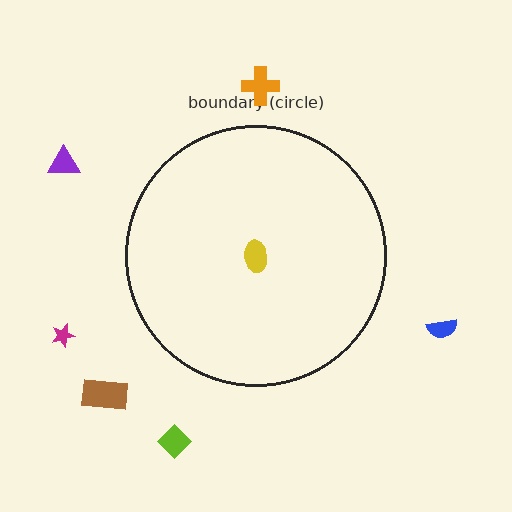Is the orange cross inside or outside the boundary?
Outside.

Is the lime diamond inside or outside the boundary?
Outside.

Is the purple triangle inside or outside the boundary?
Outside.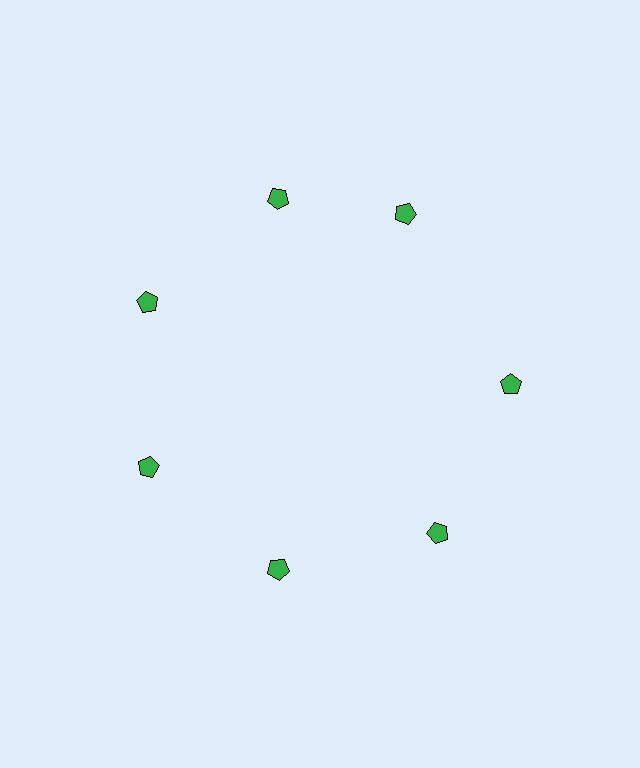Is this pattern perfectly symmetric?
No. The 7 green pentagons are arranged in a ring, but one element near the 1 o'clock position is rotated out of alignment along the ring, breaking the 7-fold rotational symmetry.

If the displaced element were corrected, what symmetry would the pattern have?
It would have 7-fold rotational symmetry — the pattern would map onto itself every 51 degrees.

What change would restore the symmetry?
The symmetry would be restored by rotating it back into even spacing with its neighbors so that all 7 pentagons sit at equal angles and equal distance from the center.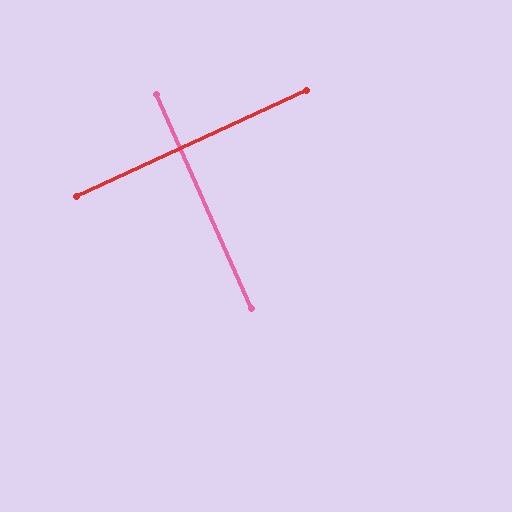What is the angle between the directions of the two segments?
Approximately 89 degrees.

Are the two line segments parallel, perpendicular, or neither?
Perpendicular — they meet at approximately 89°.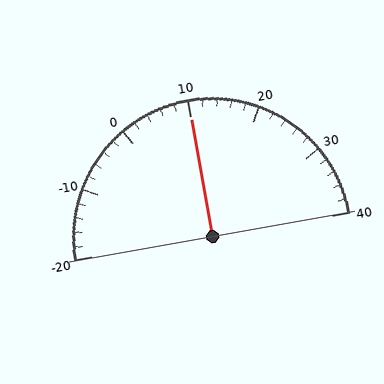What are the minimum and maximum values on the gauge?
The gauge ranges from -20 to 40.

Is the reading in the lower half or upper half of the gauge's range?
The reading is in the upper half of the range (-20 to 40).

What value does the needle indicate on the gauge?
The needle indicates approximately 10.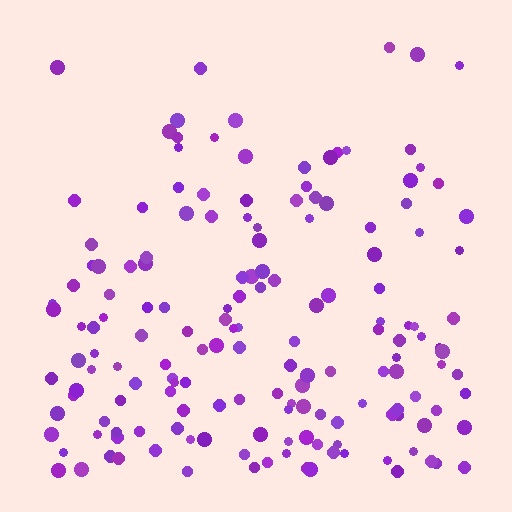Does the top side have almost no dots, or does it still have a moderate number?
Still a moderate number, just noticeably fewer than the bottom.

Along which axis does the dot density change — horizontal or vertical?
Vertical.